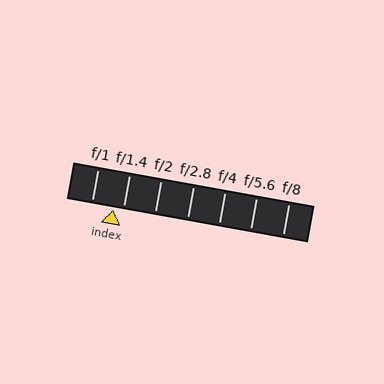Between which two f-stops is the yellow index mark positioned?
The index mark is between f/1 and f/1.4.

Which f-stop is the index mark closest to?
The index mark is closest to f/1.4.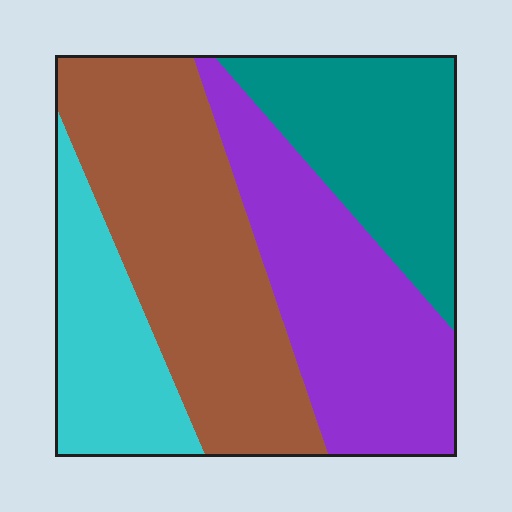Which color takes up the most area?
Brown, at roughly 35%.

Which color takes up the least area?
Cyan, at roughly 15%.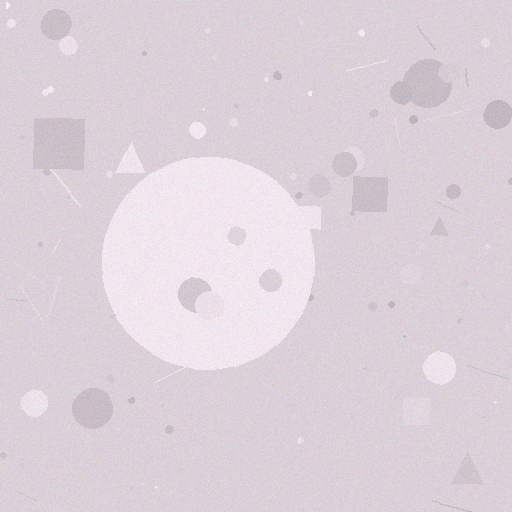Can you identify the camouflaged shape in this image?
The camouflaged shape is a circle.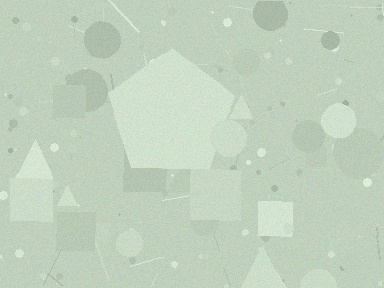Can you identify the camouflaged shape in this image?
The camouflaged shape is a pentagon.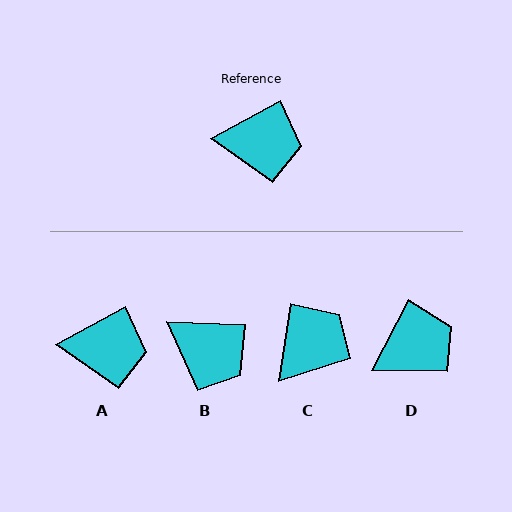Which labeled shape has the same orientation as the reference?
A.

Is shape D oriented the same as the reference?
No, it is off by about 34 degrees.